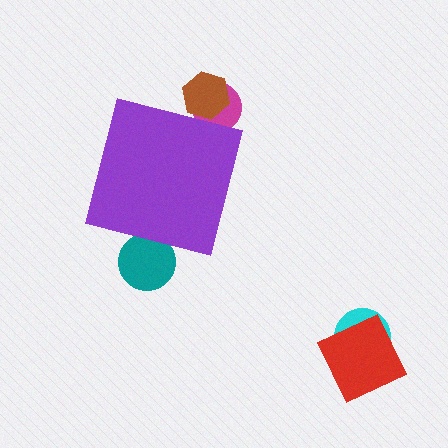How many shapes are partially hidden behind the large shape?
3 shapes are partially hidden.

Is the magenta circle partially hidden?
Yes, the magenta circle is partially hidden behind the purple square.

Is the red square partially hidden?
No, the red square is fully visible.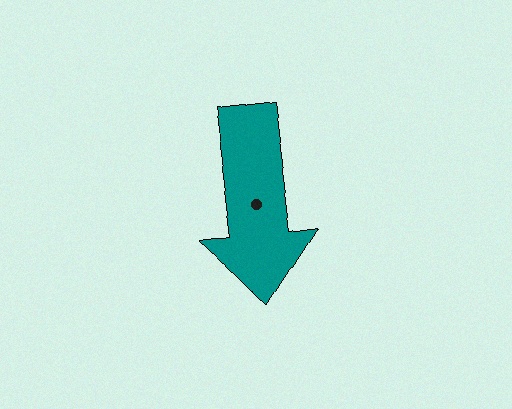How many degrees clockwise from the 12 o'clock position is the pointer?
Approximately 173 degrees.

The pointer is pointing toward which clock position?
Roughly 6 o'clock.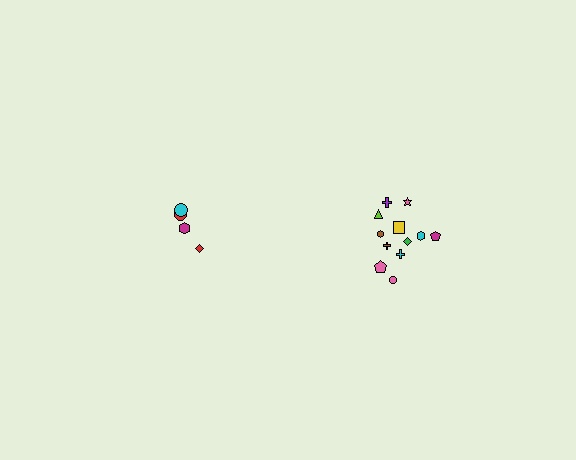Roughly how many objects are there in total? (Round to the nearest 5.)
Roughly 15 objects in total.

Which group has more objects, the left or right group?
The right group.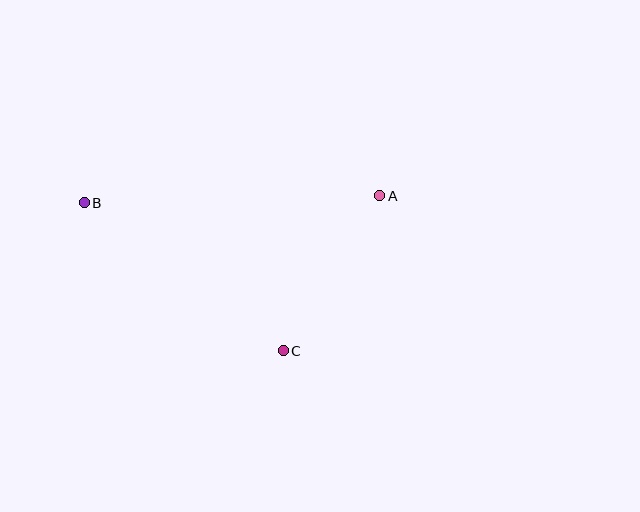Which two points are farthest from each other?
Points A and B are farthest from each other.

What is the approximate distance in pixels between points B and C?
The distance between B and C is approximately 248 pixels.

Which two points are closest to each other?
Points A and C are closest to each other.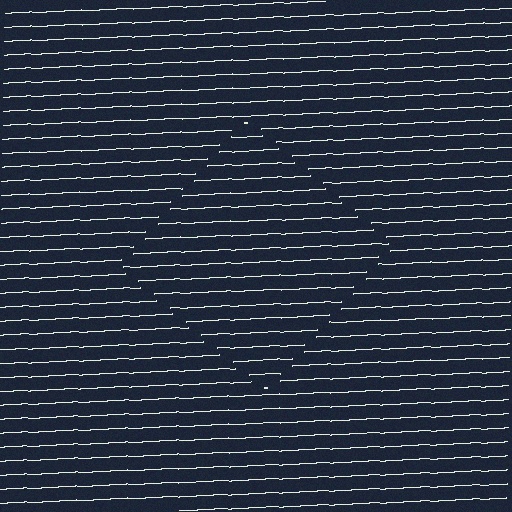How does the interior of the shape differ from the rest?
The interior of the shape contains the same grating, shifted by half a period — the contour is defined by the phase discontinuity where line-ends from the inner and outer gratings abut.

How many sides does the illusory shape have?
4 sides — the line-ends trace a square.